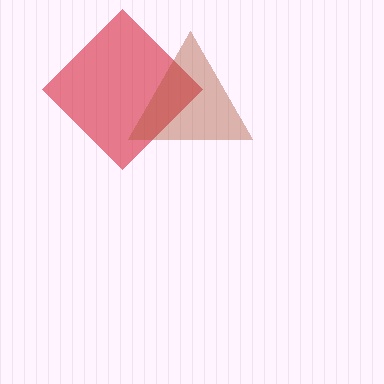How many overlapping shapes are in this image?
There are 2 overlapping shapes in the image.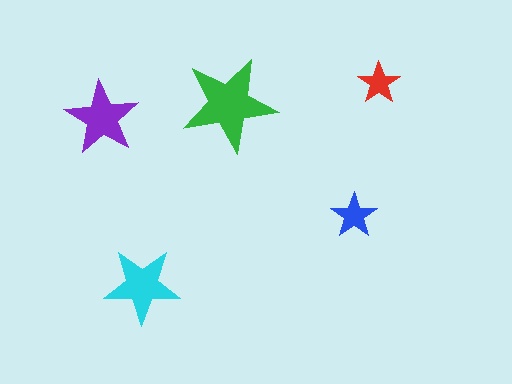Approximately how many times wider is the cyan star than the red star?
About 2 times wider.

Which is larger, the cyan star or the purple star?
The cyan one.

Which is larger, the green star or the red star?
The green one.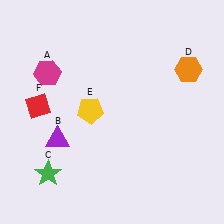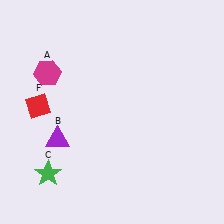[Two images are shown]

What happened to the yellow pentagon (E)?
The yellow pentagon (E) was removed in Image 2. It was in the top-left area of Image 1.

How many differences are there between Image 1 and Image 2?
There are 2 differences between the two images.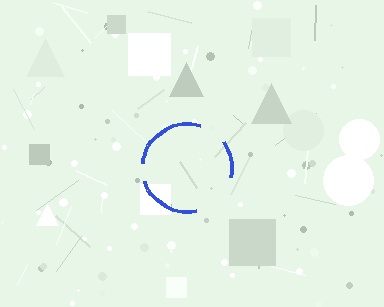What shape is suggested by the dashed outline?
The dashed outline suggests a circle.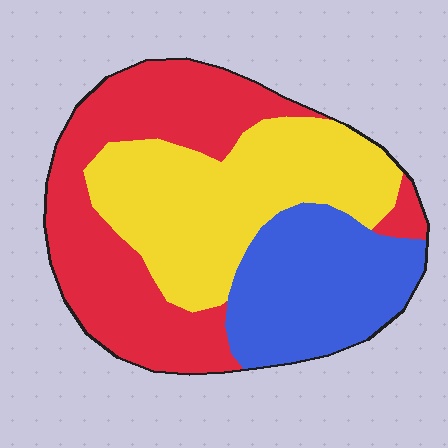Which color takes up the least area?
Blue, at roughly 25%.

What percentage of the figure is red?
Red covers 39% of the figure.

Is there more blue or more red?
Red.